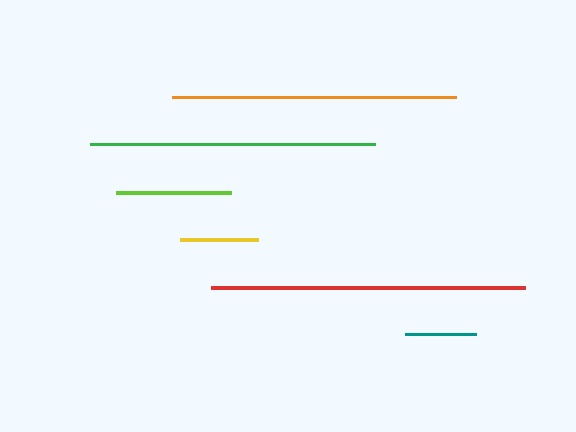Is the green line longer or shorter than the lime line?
The green line is longer than the lime line.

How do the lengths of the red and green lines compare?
The red and green lines are approximately the same length.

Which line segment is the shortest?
The teal line is the shortest at approximately 71 pixels.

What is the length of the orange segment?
The orange segment is approximately 284 pixels long.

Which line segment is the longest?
The red line is the longest at approximately 314 pixels.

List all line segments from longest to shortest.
From longest to shortest: red, green, orange, lime, yellow, teal.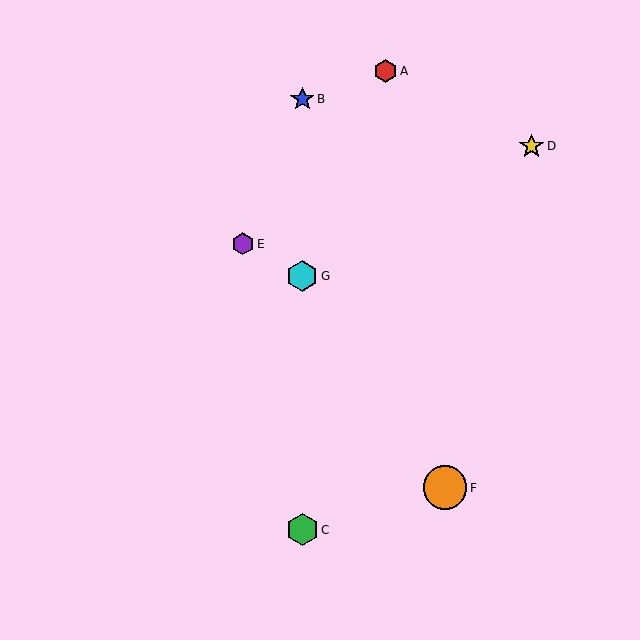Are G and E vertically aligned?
No, G is at x≈302 and E is at x≈243.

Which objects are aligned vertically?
Objects B, C, G are aligned vertically.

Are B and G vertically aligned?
Yes, both are at x≈302.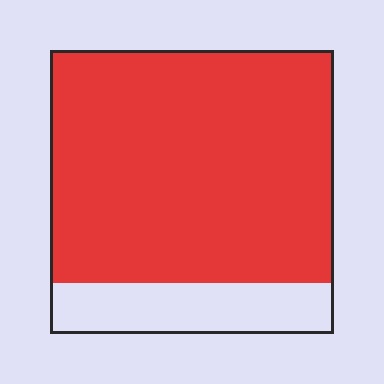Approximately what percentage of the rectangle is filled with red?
Approximately 80%.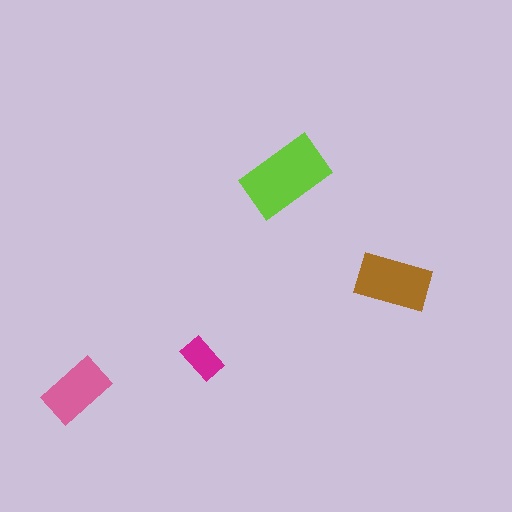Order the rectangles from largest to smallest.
the lime one, the brown one, the pink one, the magenta one.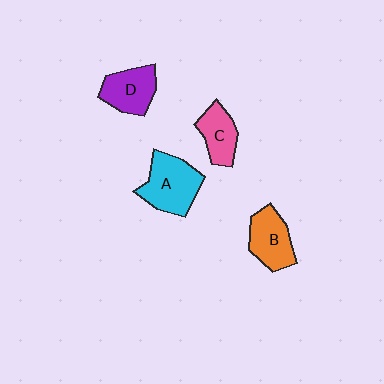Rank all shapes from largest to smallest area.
From largest to smallest: A (cyan), B (orange), D (purple), C (pink).